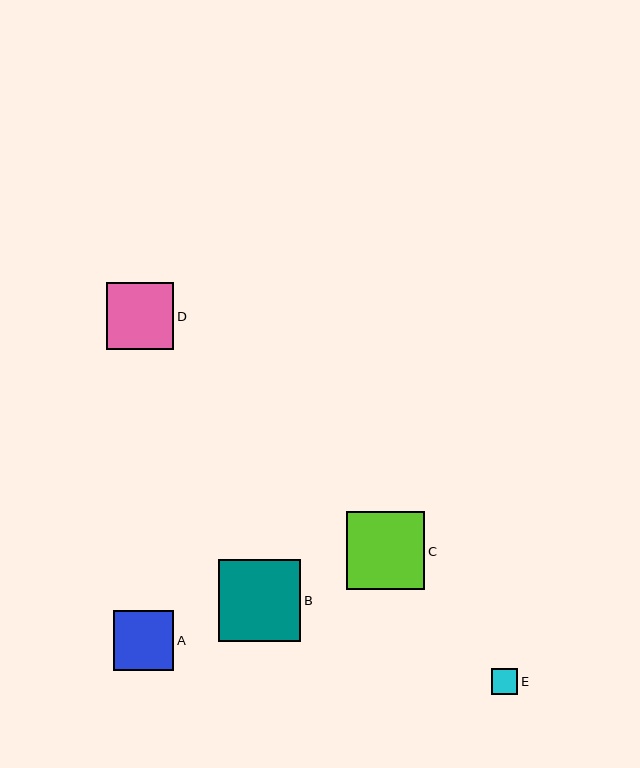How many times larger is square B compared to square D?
Square B is approximately 1.2 times the size of square D.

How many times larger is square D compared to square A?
Square D is approximately 1.1 times the size of square A.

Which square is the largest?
Square B is the largest with a size of approximately 83 pixels.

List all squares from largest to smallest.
From largest to smallest: B, C, D, A, E.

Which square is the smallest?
Square E is the smallest with a size of approximately 26 pixels.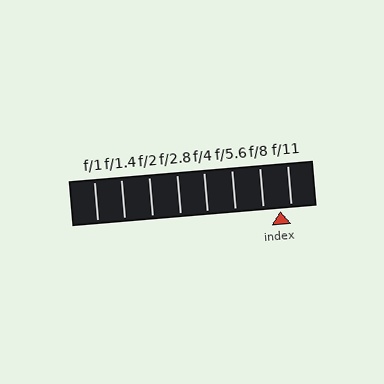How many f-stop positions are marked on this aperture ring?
There are 8 f-stop positions marked.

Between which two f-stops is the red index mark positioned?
The index mark is between f/8 and f/11.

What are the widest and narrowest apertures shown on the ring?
The widest aperture shown is f/1 and the narrowest is f/11.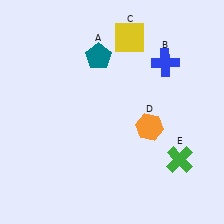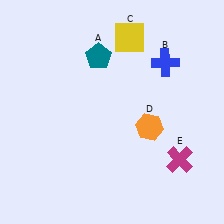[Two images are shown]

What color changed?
The cross (E) changed from green in Image 1 to magenta in Image 2.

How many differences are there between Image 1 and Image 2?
There is 1 difference between the two images.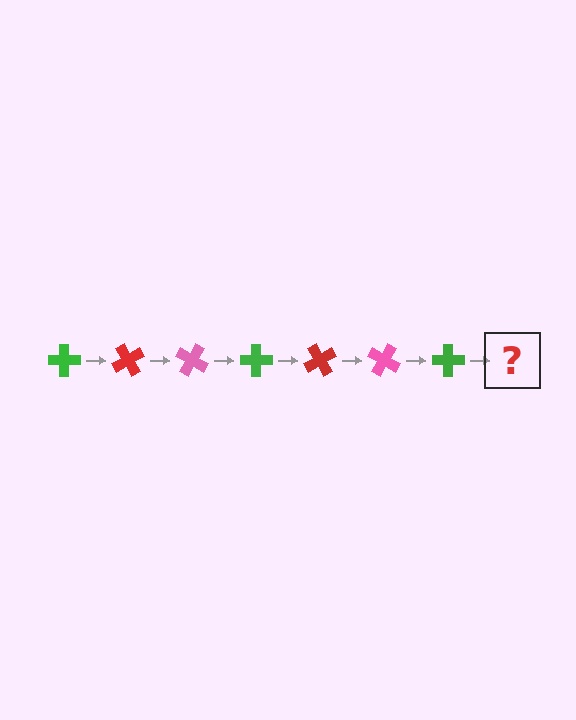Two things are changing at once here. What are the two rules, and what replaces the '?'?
The two rules are that it rotates 60 degrees each step and the color cycles through green, red, and pink. The '?' should be a red cross, rotated 420 degrees from the start.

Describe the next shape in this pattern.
It should be a red cross, rotated 420 degrees from the start.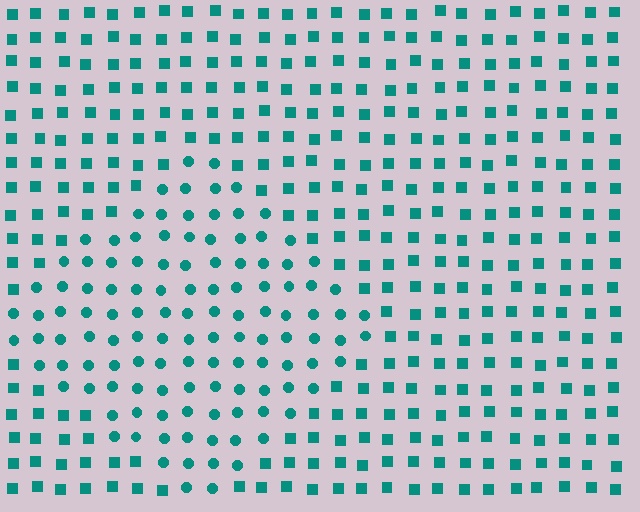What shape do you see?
I see a diamond.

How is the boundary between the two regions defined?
The boundary is defined by a change in element shape: circles inside vs. squares outside. All elements share the same color and spacing.